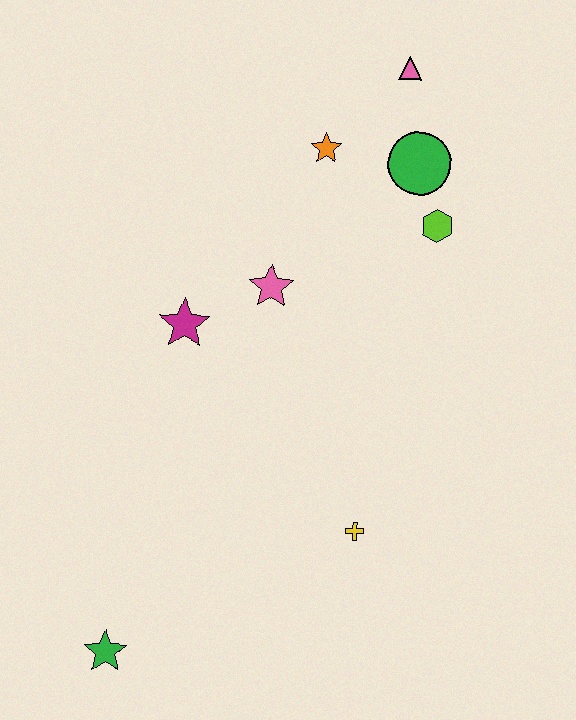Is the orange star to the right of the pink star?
Yes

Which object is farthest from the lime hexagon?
The green star is farthest from the lime hexagon.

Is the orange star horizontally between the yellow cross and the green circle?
No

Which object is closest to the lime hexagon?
The green circle is closest to the lime hexagon.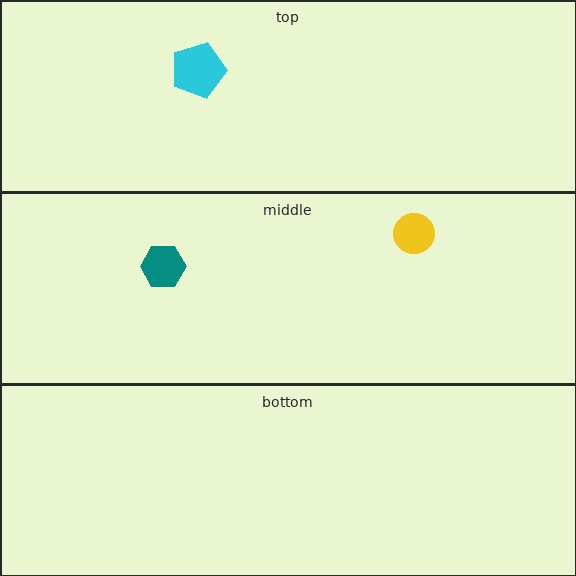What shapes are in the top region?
The cyan pentagon.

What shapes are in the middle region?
The yellow circle, the teal hexagon.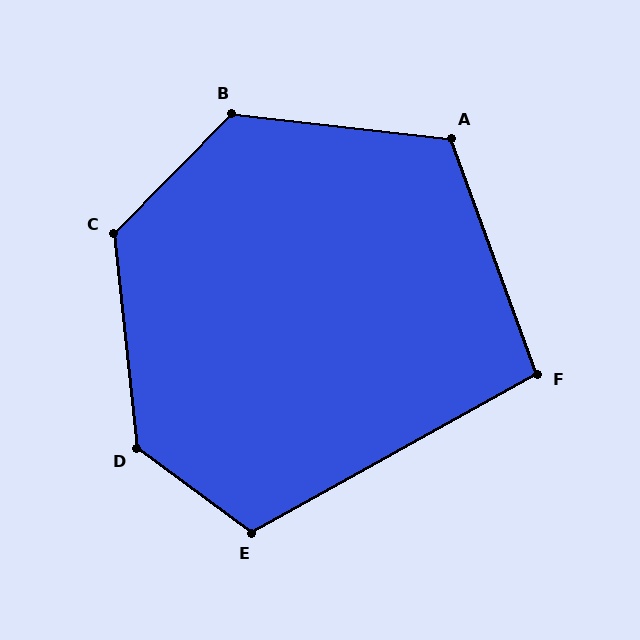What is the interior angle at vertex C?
Approximately 129 degrees (obtuse).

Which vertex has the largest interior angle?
D, at approximately 133 degrees.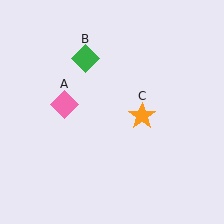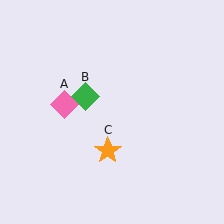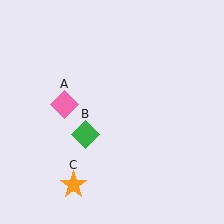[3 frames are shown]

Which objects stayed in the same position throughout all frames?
Pink diamond (object A) remained stationary.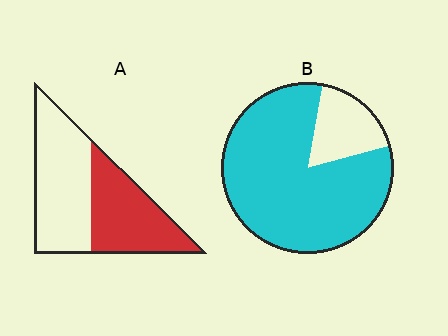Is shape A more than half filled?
No.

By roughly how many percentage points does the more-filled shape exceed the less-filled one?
By roughly 35 percentage points (B over A).